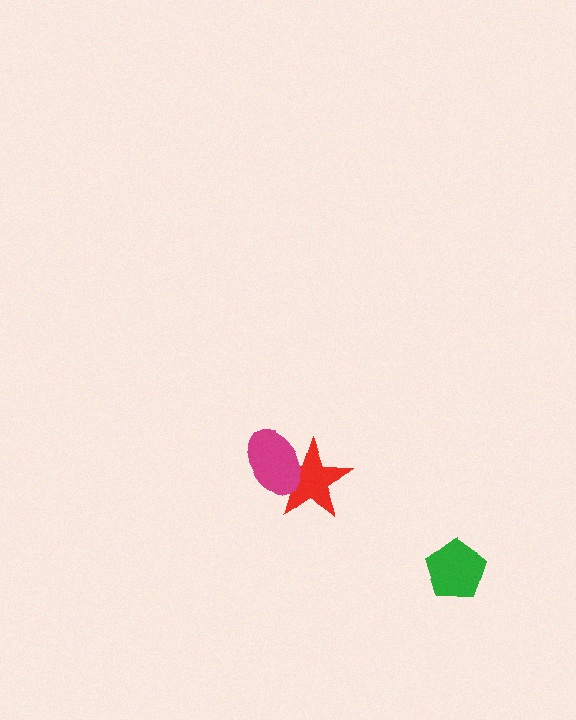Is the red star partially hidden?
Yes, it is partially covered by another shape.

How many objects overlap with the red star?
1 object overlaps with the red star.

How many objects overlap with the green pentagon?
0 objects overlap with the green pentagon.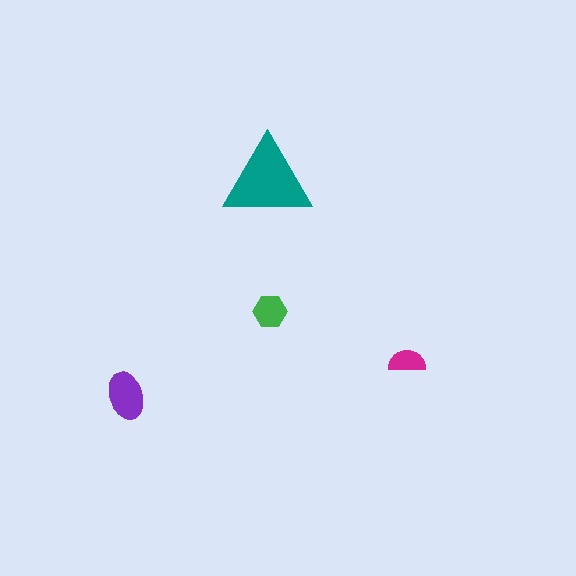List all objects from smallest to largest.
The magenta semicircle, the green hexagon, the purple ellipse, the teal triangle.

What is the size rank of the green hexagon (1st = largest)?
3rd.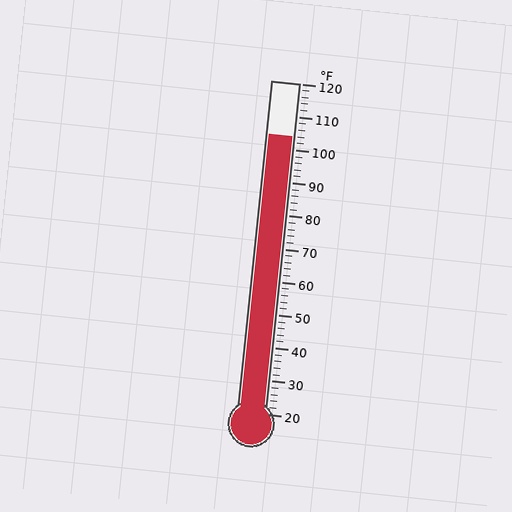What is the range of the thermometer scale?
The thermometer scale ranges from 20°F to 120°F.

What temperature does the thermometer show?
The thermometer shows approximately 104°F.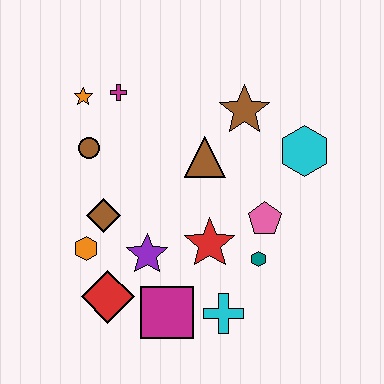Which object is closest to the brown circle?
The orange star is closest to the brown circle.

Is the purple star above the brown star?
No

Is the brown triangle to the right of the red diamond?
Yes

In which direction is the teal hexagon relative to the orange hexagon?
The teal hexagon is to the right of the orange hexagon.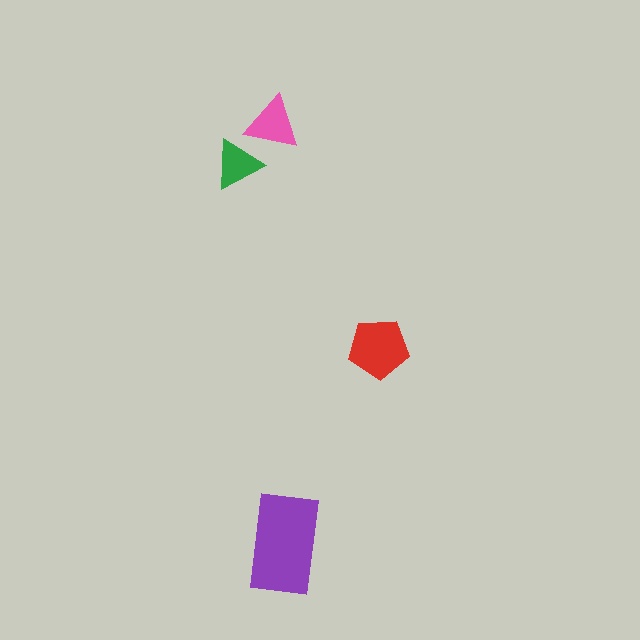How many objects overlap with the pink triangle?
1 object overlaps with the pink triangle.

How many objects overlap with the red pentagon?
0 objects overlap with the red pentagon.